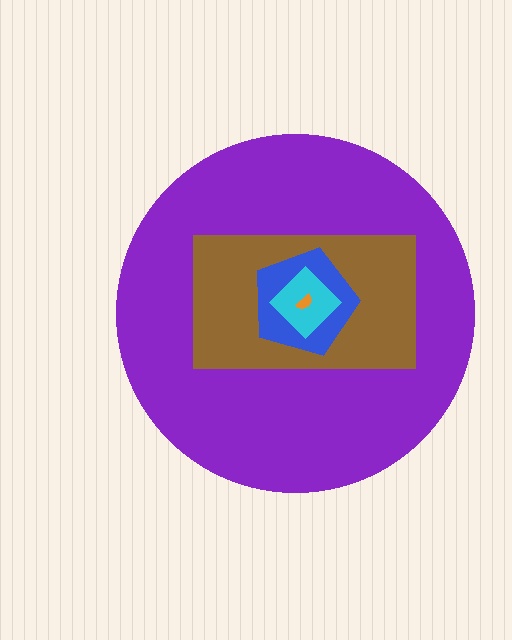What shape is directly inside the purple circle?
The brown rectangle.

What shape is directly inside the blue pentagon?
The cyan diamond.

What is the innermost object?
The orange semicircle.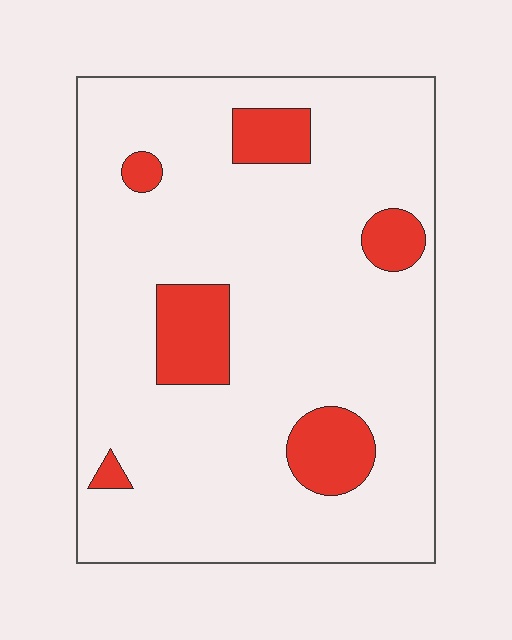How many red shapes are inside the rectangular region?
6.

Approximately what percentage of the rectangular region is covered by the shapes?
Approximately 15%.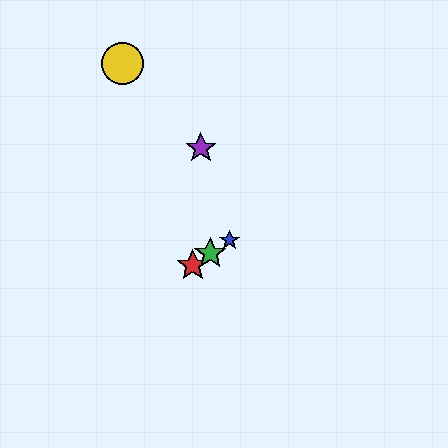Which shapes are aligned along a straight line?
The red star, the blue star, the green star are aligned along a straight line.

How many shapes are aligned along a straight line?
3 shapes (the red star, the blue star, the green star) are aligned along a straight line.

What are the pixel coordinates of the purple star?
The purple star is at (201, 148).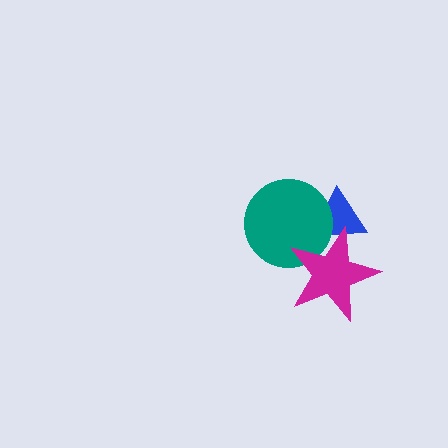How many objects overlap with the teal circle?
2 objects overlap with the teal circle.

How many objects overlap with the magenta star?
2 objects overlap with the magenta star.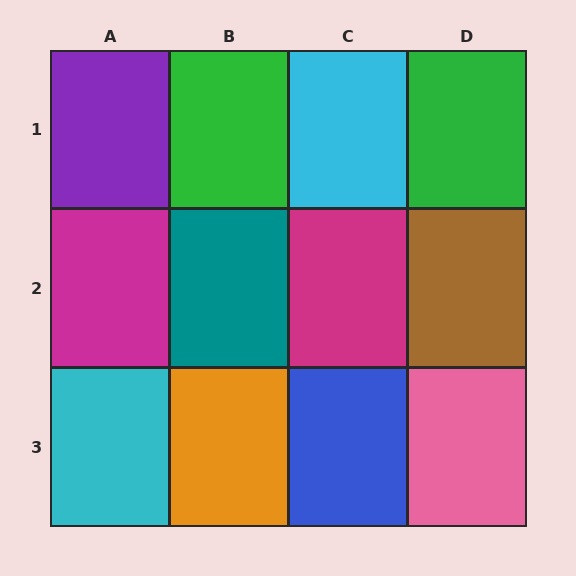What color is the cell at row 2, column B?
Teal.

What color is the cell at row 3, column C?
Blue.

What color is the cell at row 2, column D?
Brown.